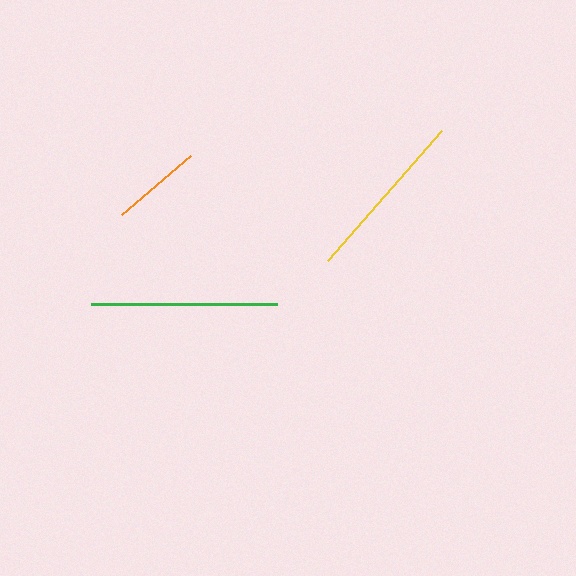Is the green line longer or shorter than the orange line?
The green line is longer than the orange line.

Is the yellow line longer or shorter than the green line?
The green line is longer than the yellow line.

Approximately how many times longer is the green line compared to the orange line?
The green line is approximately 2.1 times the length of the orange line.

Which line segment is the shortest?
The orange line is the shortest at approximately 90 pixels.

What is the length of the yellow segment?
The yellow segment is approximately 172 pixels long.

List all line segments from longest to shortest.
From longest to shortest: green, yellow, orange.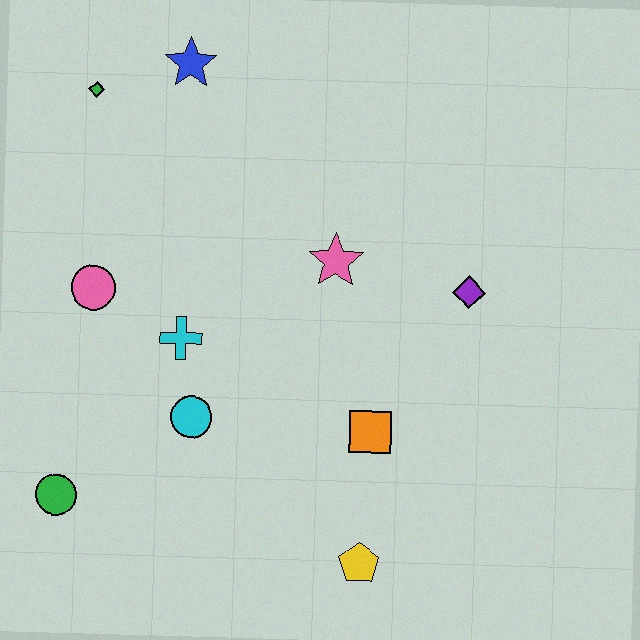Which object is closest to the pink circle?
The cyan cross is closest to the pink circle.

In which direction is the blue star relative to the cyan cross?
The blue star is above the cyan cross.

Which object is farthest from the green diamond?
The yellow pentagon is farthest from the green diamond.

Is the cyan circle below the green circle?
No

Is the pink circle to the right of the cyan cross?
No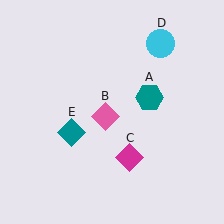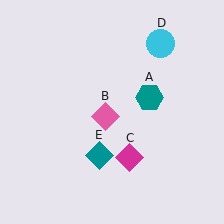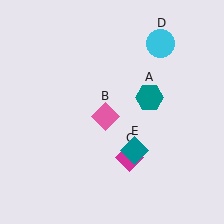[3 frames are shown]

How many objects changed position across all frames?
1 object changed position: teal diamond (object E).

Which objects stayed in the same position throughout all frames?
Teal hexagon (object A) and pink diamond (object B) and magenta diamond (object C) and cyan circle (object D) remained stationary.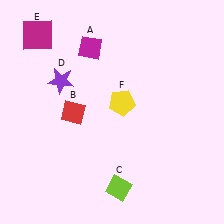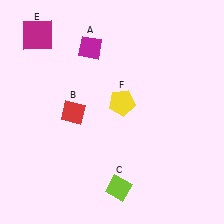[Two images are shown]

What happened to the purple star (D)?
The purple star (D) was removed in Image 2. It was in the top-left area of Image 1.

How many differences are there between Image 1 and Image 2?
There is 1 difference between the two images.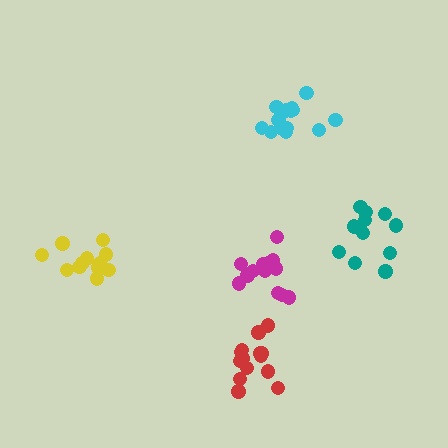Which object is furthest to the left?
The yellow cluster is leftmost.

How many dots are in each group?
Group 1: 12 dots, Group 2: 14 dots, Group 3: 14 dots, Group 4: 11 dots, Group 5: 15 dots (66 total).